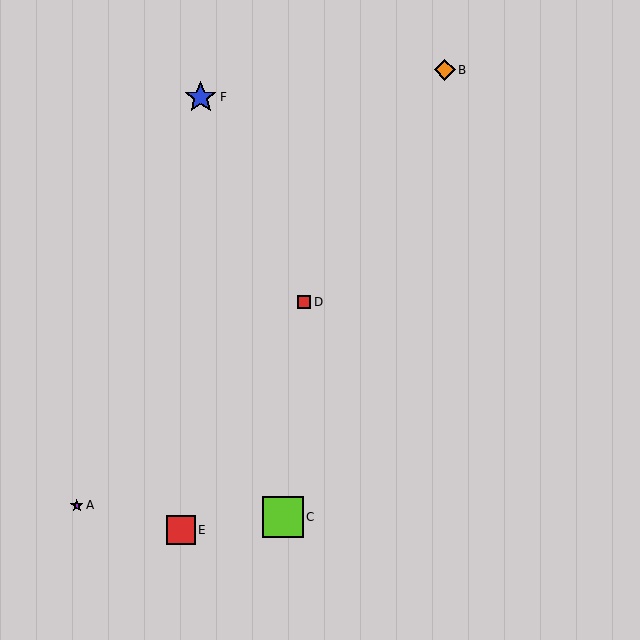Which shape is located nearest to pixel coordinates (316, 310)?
The red square (labeled D) at (304, 302) is nearest to that location.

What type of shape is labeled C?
Shape C is a lime square.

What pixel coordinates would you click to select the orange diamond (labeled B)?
Click at (445, 70) to select the orange diamond B.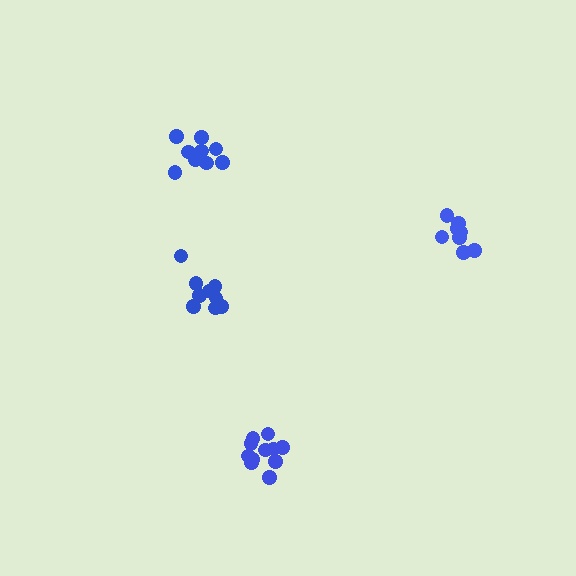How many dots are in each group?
Group 1: 9 dots, Group 2: 8 dots, Group 3: 10 dots, Group 4: 11 dots (38 total).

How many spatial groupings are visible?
There are 4 spatial groupings.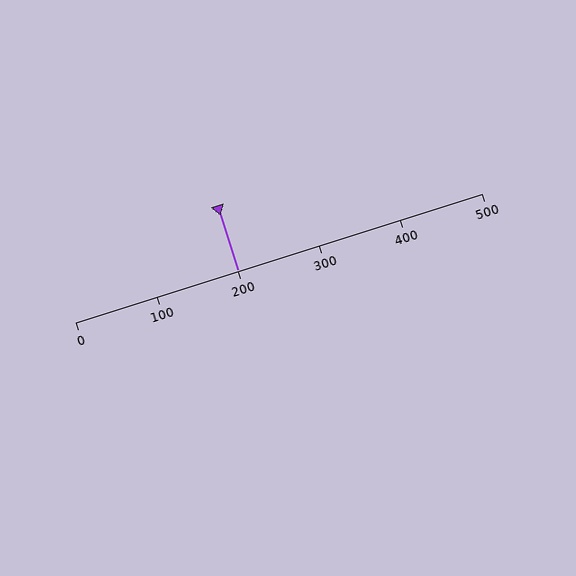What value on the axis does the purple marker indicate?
The marker indicates approximately 200.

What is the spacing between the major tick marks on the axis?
The major ticks are spaced 100 apart.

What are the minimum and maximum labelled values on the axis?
The axis runs from 0 to 500.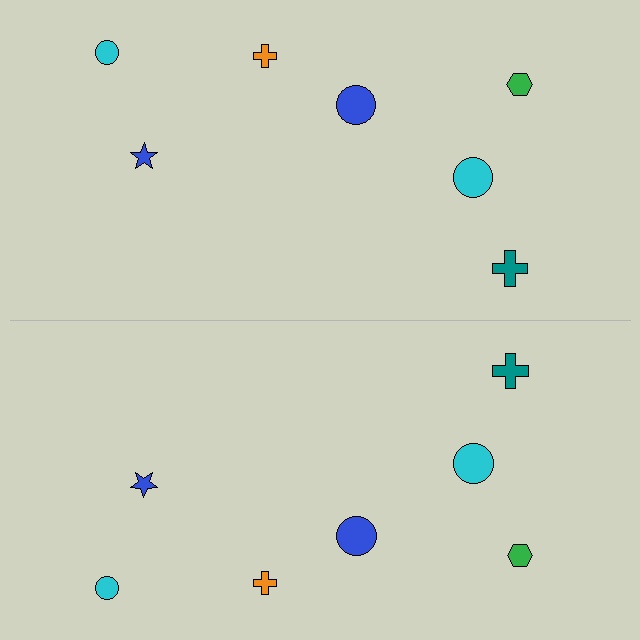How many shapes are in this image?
There are 14 shapes in this image.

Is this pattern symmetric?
Yes, this pattern has bilateral (reflection) symmetry.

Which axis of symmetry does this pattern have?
The pattern has a horizontal axis of symmetry running through the center of the image.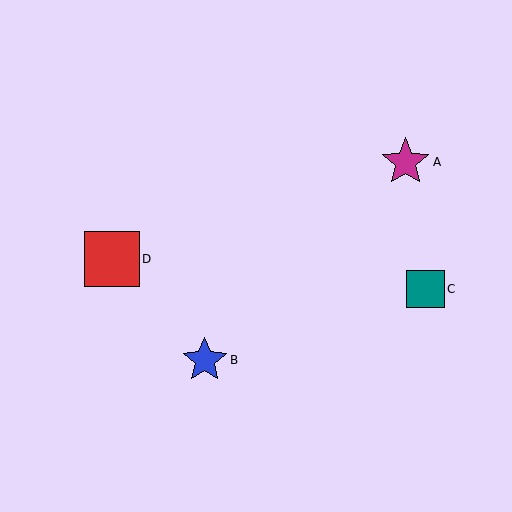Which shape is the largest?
The red square (labeled D) is the largest.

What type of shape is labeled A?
Shape A is a magenta star.